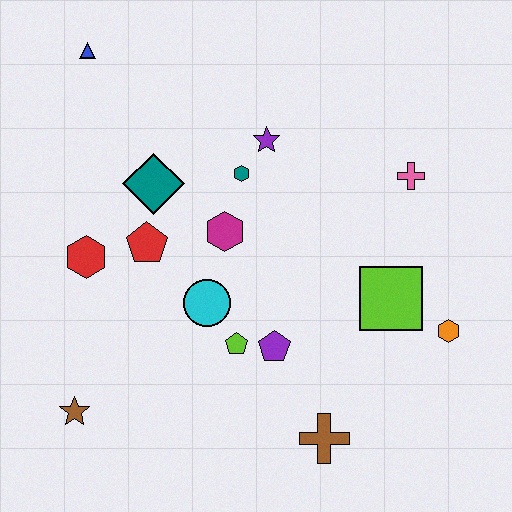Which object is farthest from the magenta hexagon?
The orange hexagon is farthest from the magenta hexagon.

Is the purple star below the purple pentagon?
No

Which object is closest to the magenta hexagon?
The teal hexagon is closest to the magenta hexagon.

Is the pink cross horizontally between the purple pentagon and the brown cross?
No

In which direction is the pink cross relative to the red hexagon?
The pink cross is to the right of the red hexagon.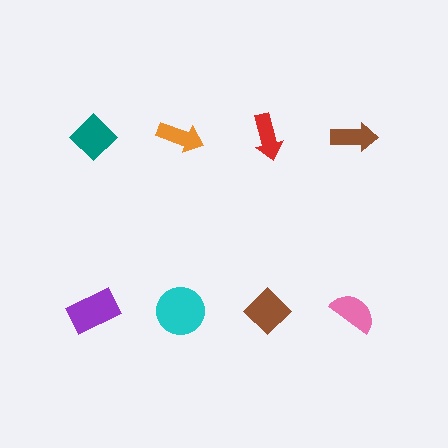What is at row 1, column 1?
A teal diamond.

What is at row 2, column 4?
A pink semicircle.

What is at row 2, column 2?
A cyan circle.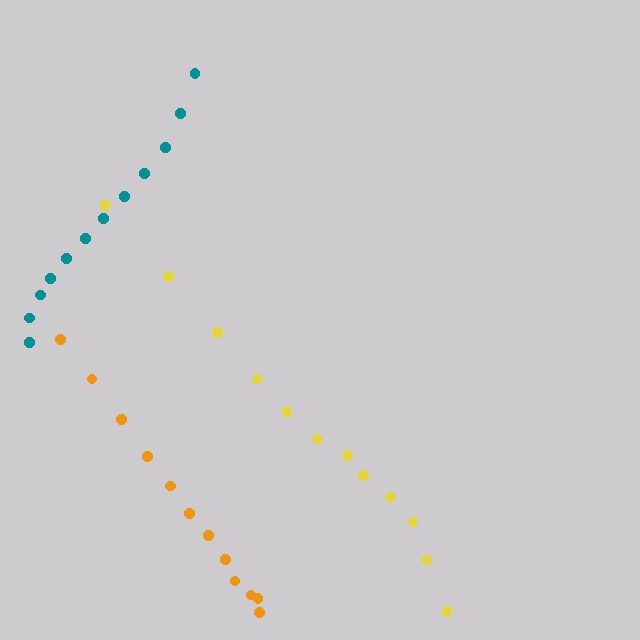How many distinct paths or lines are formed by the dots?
There are 3 distinct paths.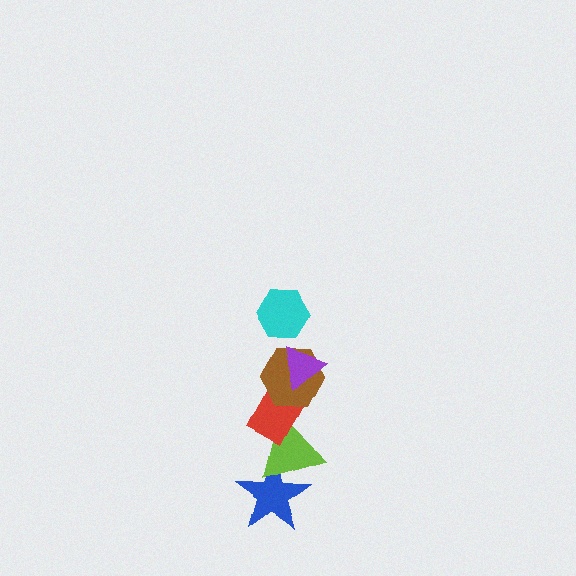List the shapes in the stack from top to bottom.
From top to bottom: the cyan hexagon, the purple triangle, the brown hexagon, the red rectangle, the lime triangle, the blue star.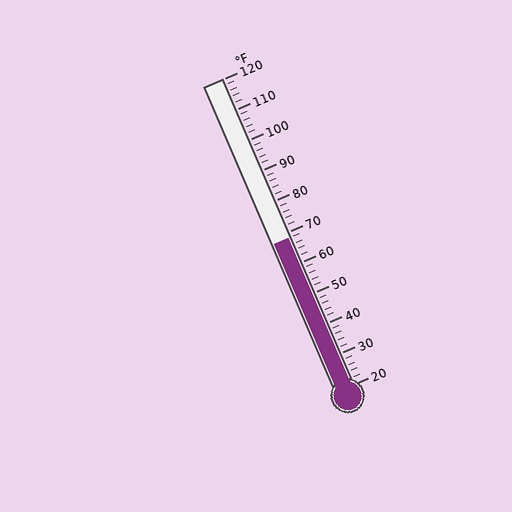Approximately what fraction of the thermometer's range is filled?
The thermometer is filled to approximately 50% of its range.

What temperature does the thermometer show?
The thermometer shows approximately 68°F.